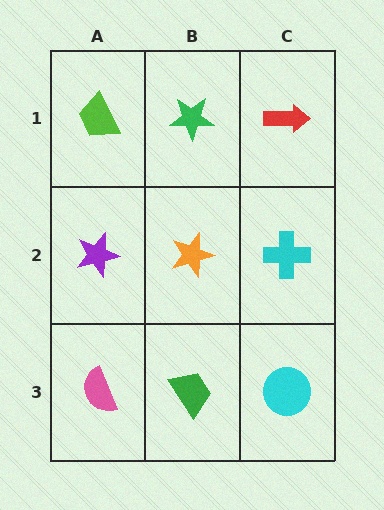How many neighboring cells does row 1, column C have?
2.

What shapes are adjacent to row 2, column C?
A red arrow (row 1, column C), a cyan circle (row 3, column C), an orange star (row 2, column B).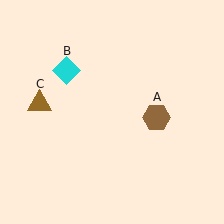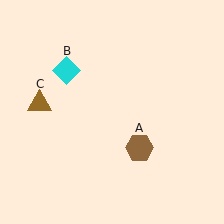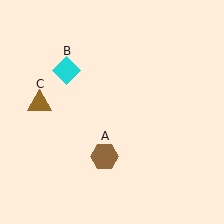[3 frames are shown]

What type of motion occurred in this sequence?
The brown hexagon (object A) rotated clockwise around the center of the scene.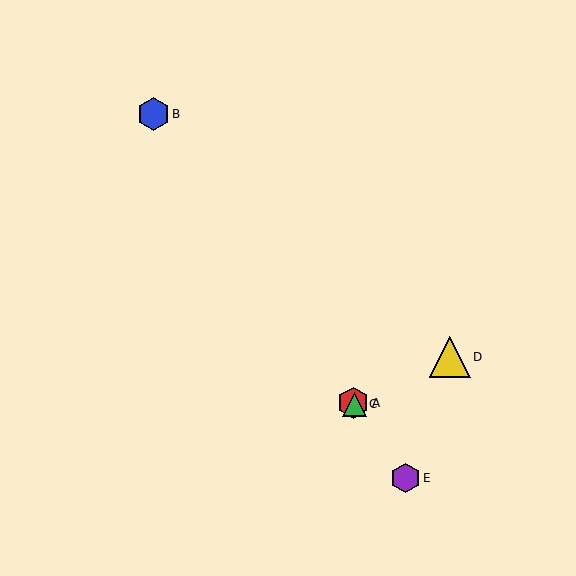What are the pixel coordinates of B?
Object B is at (153, 114).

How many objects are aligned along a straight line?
4 objects (A, B, C, E) are aligned along a straight line.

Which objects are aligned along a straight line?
Objects A, B, C, E are aligned along a straight line.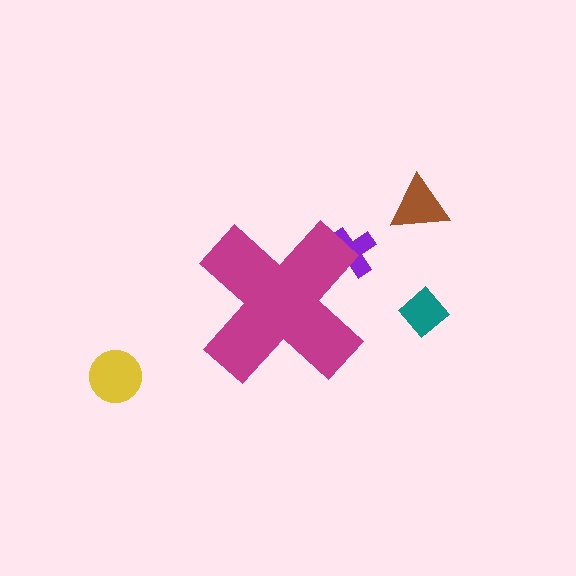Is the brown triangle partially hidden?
No, the brown triangle is fully visible.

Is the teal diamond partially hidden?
No, the teal diamond is fully visible.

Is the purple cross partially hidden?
Yes, the purple cross is partially hidden behind the magenta cross.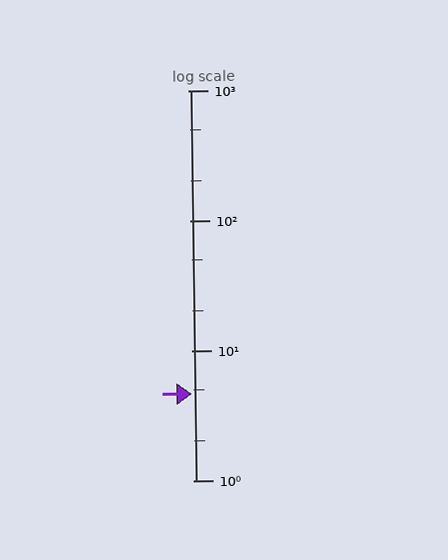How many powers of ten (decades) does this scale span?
The scale spans 3 decades, from 1 to 1000.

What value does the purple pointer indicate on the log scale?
The pointer indicates approximately 4.6.